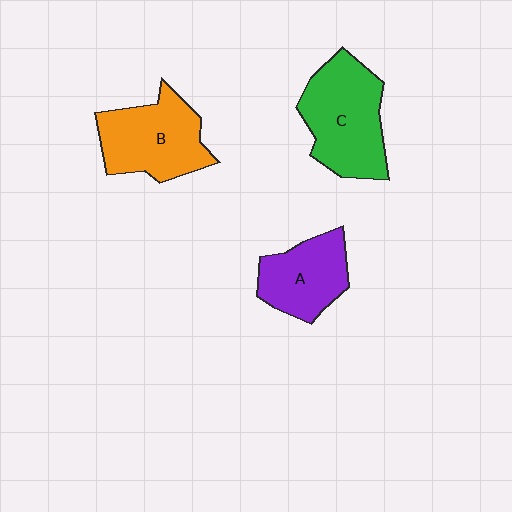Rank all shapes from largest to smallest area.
From largest to smallest: C (green), B (orange), A (purple).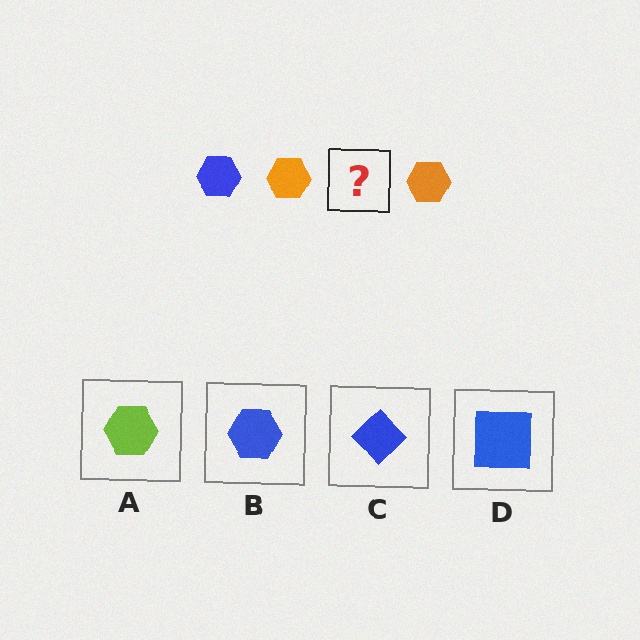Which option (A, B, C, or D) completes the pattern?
B.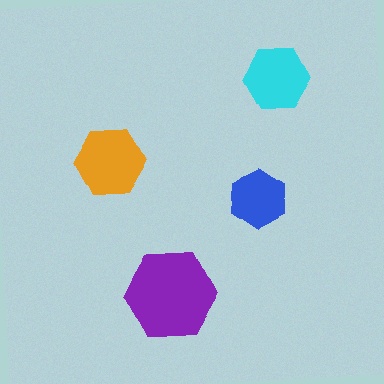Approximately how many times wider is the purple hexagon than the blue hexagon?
About 1.5 times wider.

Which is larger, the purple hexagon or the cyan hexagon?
The purple one.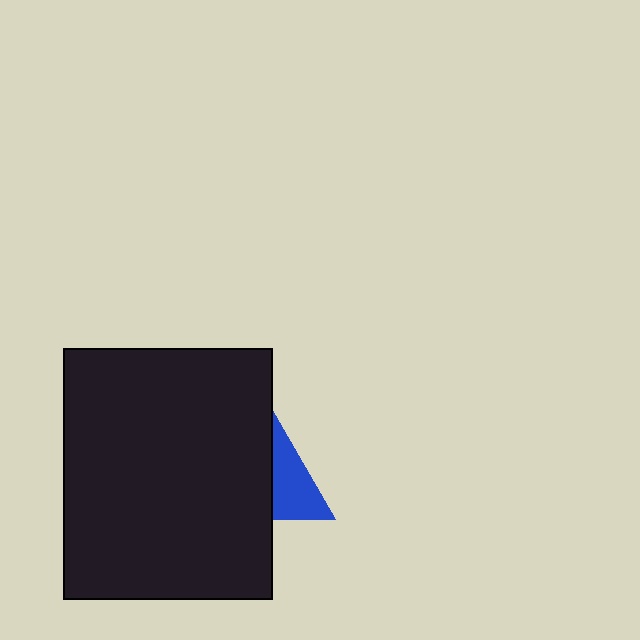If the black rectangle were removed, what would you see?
You would see the complete blue triangle.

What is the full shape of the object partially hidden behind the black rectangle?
The partially hidden object is a blue triangle.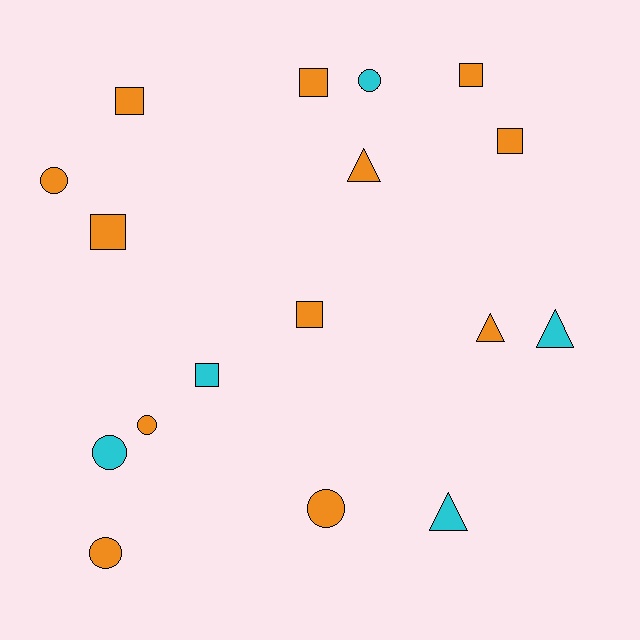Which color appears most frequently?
Orange, with 12 objects.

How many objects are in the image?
There are 17 objects.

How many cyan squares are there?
There is 1 cyan square.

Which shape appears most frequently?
Square, with 7 objects.